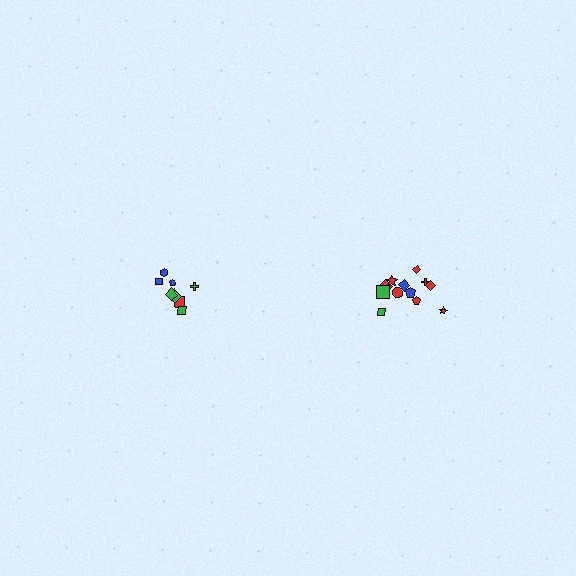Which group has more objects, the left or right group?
The right group.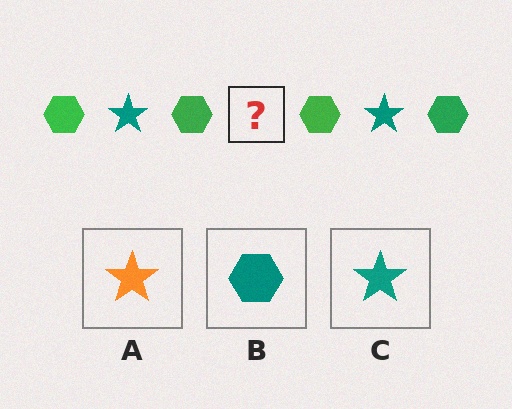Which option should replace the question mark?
Option C.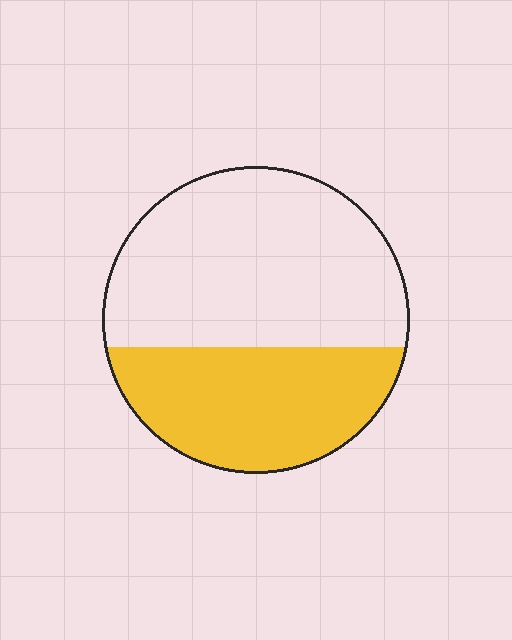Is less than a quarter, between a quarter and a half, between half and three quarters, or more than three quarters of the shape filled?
Between a quarter and a half.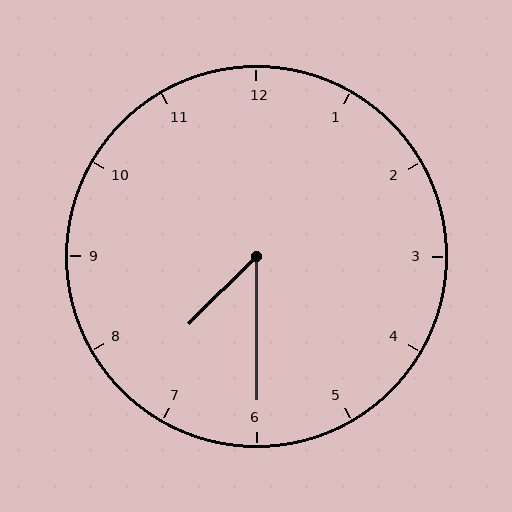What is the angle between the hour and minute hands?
Approximately 45 degrees.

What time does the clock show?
7:30.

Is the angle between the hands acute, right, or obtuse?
It is acute.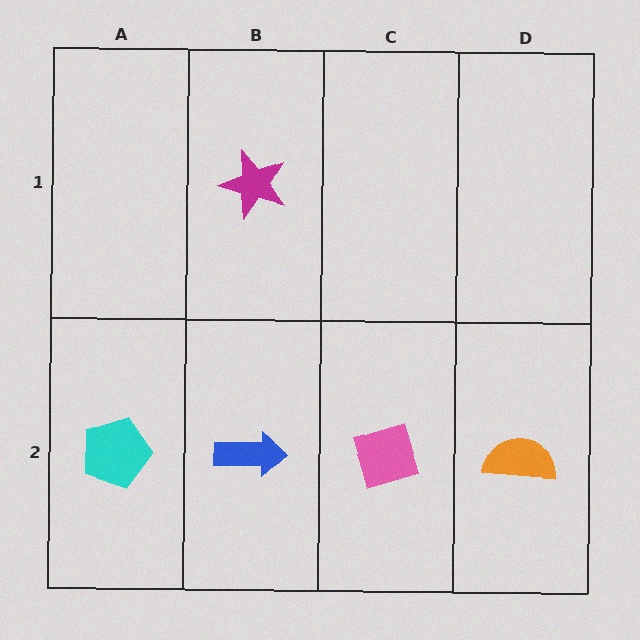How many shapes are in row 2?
4 shapes.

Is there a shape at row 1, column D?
No, that cell is empty.